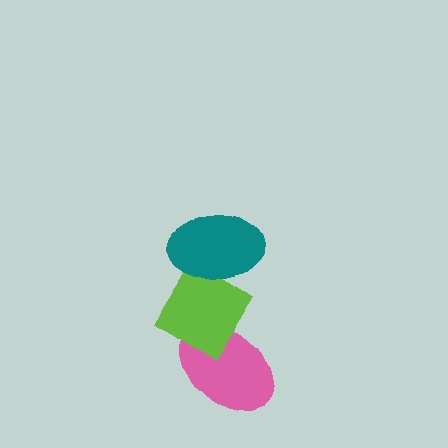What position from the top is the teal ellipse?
The teal ellipse is 1st from the top.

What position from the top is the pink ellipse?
The pink ellipse is 3rd from the top.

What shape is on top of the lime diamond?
The teal ellipse is on top of the lime diamond.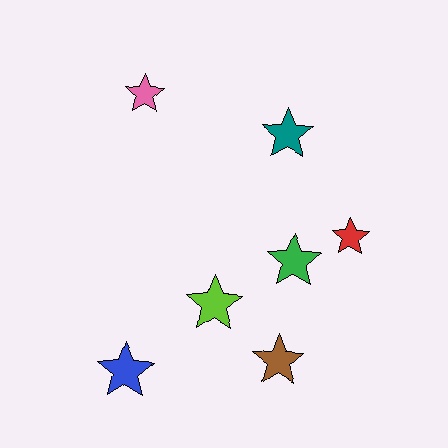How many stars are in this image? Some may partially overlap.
There are 7 stars.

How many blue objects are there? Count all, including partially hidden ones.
There is 1 blue object.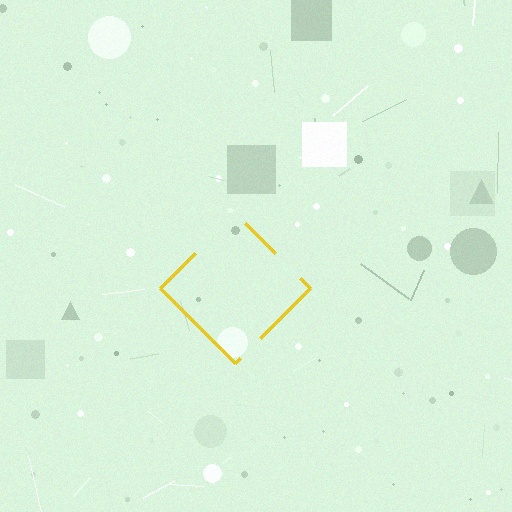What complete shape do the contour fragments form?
The contour fragments form a diamond.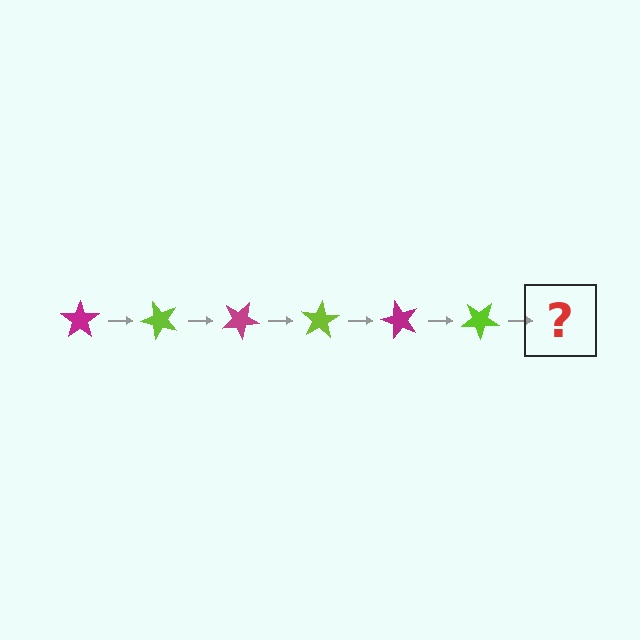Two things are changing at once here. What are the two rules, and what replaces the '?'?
The two rules are that it rotates 50 degrees each step and the color cycles through magenta and lime. The '?' should be a magenta star, rotated 300 degrees from the start.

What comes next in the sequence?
The next element should be a magenta star, rotated 300 degrees from the start.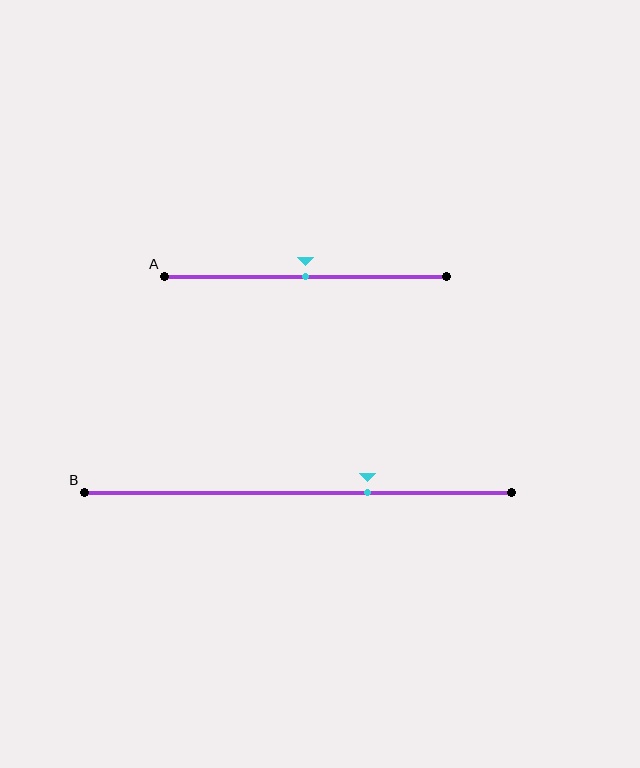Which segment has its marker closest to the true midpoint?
Segment A has its marker closest to the true midpoint.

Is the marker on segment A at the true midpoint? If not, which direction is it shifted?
Yes, the marker on segment A is at the true midpoint.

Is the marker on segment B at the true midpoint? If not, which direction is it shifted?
No, the marker on segment B is shifted to the right by about 16% of the segment length.